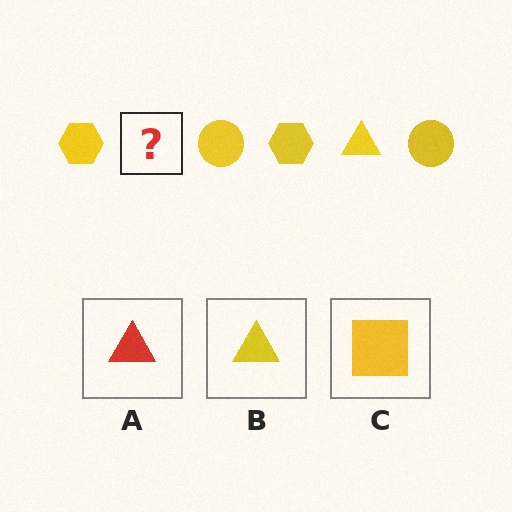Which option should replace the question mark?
Option B.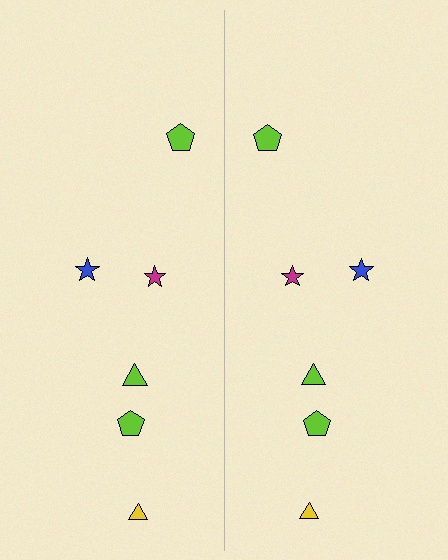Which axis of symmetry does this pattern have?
The pattern has a vertical axis of symmetry running through the center of the image.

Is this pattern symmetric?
Yes, this pattern has bilateral (reflection) symmetry.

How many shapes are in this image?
There are 12 shapes in this image.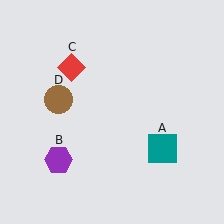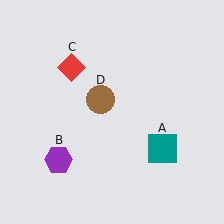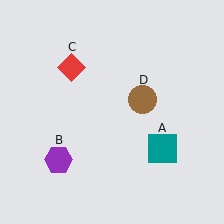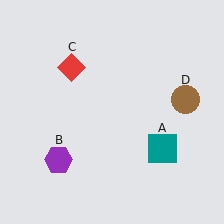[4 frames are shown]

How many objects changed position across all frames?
1 object changed position: brown circle (object D).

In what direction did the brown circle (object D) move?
The brown circle (object D) moved right.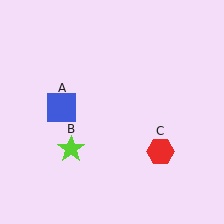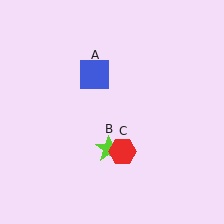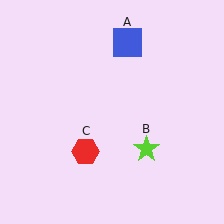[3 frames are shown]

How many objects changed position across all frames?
3 objects changed position: blue square (object A), lime star (object B), red hexagon (object C).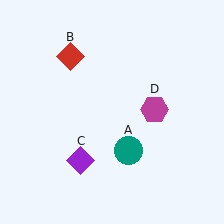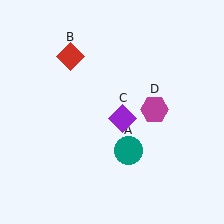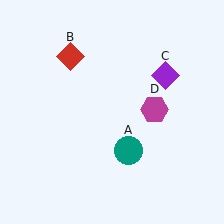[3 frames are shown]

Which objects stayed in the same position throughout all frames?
Teal circle (object A) and red diamond (object B) and magenta hexagon (object D) remained stationary.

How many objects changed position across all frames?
1 object changed position: purple diamond (object C).